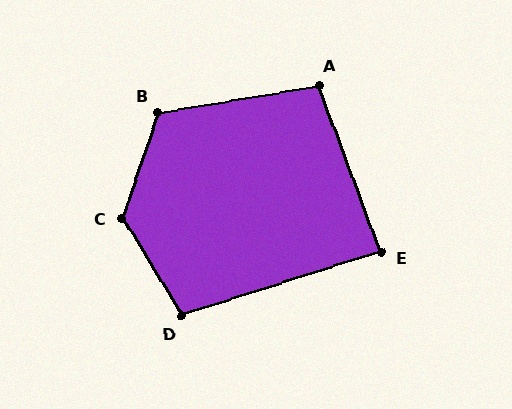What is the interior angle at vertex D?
Approximately 103 degrees (obtuse).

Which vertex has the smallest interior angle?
E, at approximately 87 degrees.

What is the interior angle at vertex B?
Approximately 118 degrees (obtuse).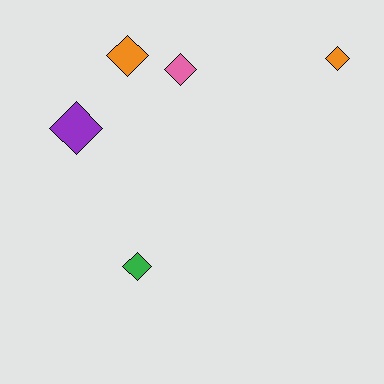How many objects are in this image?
There are 5 objects.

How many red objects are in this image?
There are no red objects.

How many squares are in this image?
There are no squares.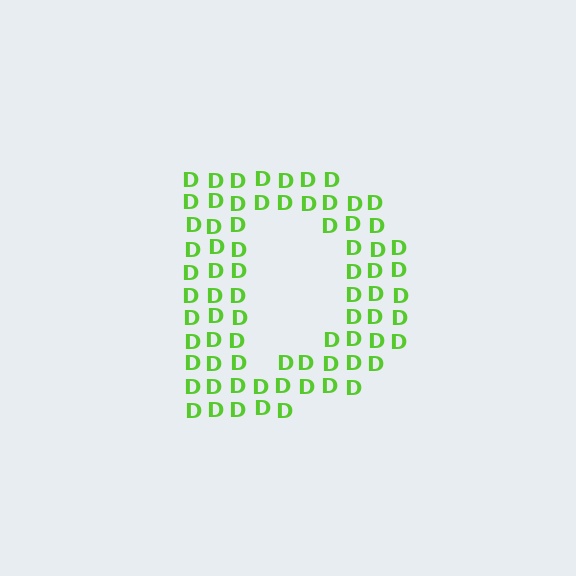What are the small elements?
The small elements are letter D's.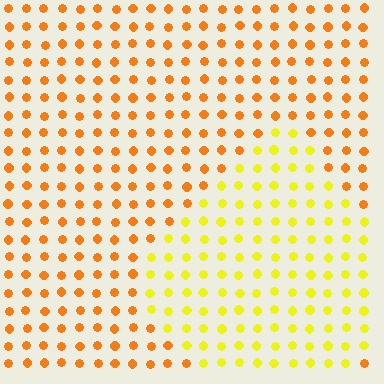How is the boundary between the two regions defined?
The boundary is defined purely by a slight shift in hue (about 34 degrees). Spacing, size, and orientation are identical on both sides.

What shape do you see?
I see a diamond.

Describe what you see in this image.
The image is filled with small orange elements in a uniform arrangement. A diamond-shaped region is visible where the elements are tinted to a slightly different hue, forming a subtle color boundary.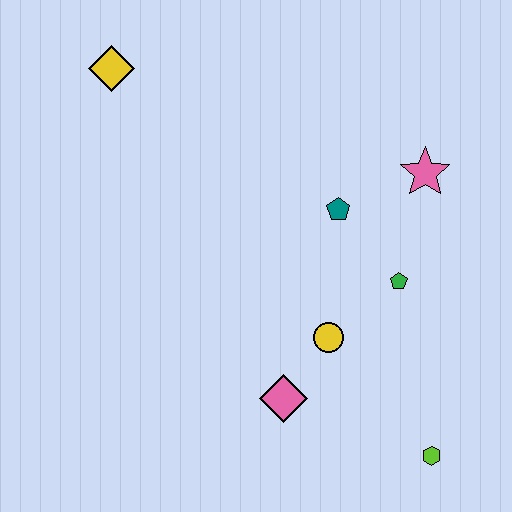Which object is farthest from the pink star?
The yellow diamond is farthest from the pink star.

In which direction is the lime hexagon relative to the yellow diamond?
The lime hexagon is below the yellow diamond.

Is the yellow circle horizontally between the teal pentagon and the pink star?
No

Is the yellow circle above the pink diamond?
Yes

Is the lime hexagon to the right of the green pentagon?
Yes